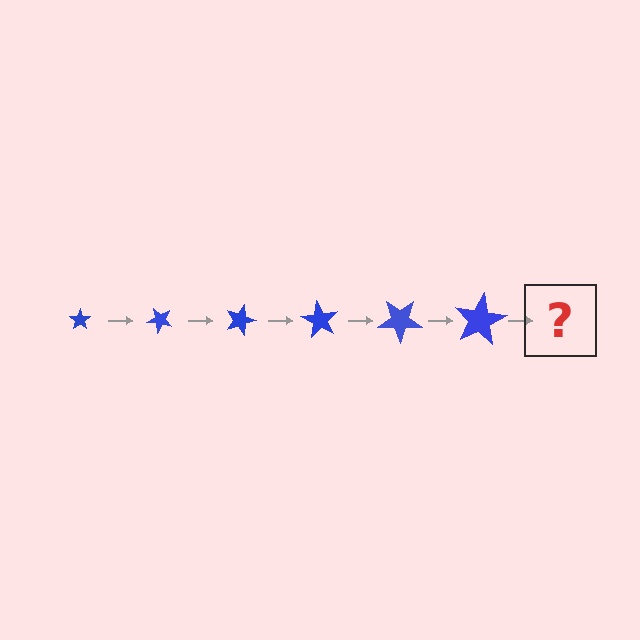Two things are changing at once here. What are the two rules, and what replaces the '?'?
The two rules are that the star grows larger each step and it rotates 45 degrees each step. The '?' should be a star, larger than the previous one and rotated 270 degrees from the start.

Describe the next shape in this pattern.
It should be a star, larger than the previous one and rotated 270 degrees from the start.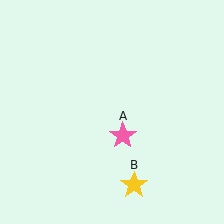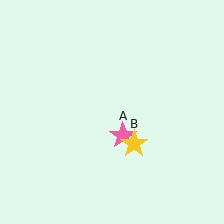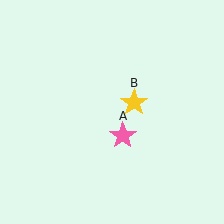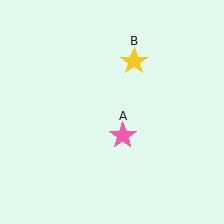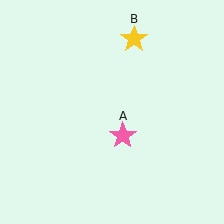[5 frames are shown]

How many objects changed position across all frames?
1 object changed position: yellow star (object B).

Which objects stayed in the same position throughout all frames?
Pink star (object A) remained stationary.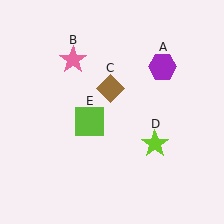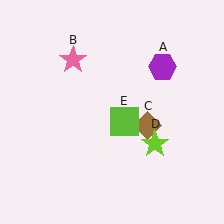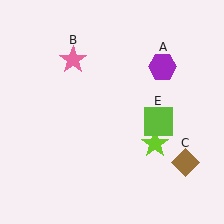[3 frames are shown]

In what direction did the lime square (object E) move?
The lime square (object E) moved right.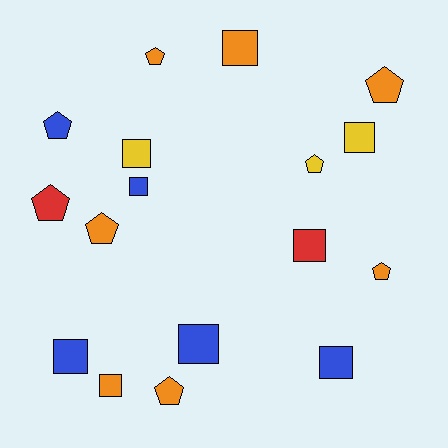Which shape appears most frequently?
Square, with 9 objects.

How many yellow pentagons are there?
There is 1 yellow pentagon.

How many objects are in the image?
There are 17 objects.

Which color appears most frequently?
Orange, with 7 objects.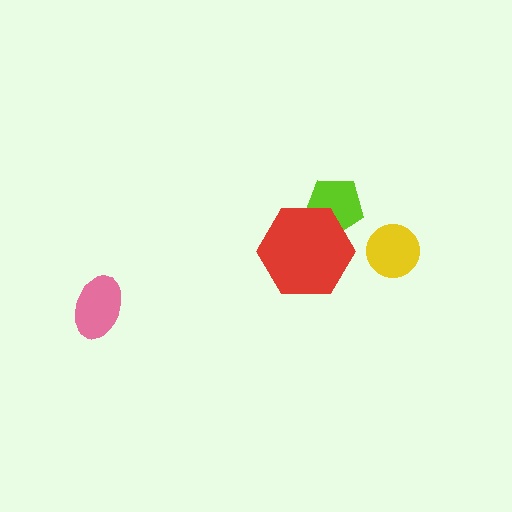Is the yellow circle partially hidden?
No, no other shape covers it.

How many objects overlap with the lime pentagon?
1 object overlaps with the lime pentagon.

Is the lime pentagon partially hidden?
Yes, it is partially covered by another shape.